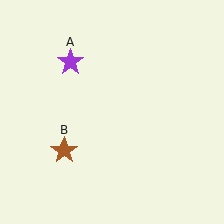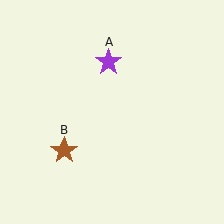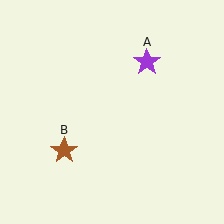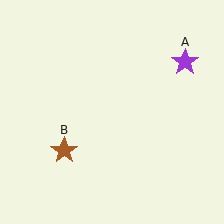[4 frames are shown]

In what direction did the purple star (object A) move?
The purple star (object A) moved right.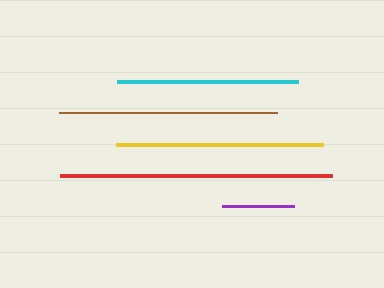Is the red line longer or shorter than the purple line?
The red line is longer than the purple line.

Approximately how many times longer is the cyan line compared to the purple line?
The cyan line is approximately 2.5 times the length of the purple line.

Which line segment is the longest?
The red line is the longest at approximately 273 pixels.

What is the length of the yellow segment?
The yellow segment is approximately 207 pixels long.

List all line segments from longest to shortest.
From longest to shortest: red, brown, yellow, cyan, purple.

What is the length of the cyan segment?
The cyan segment is approximately 181 pixels long.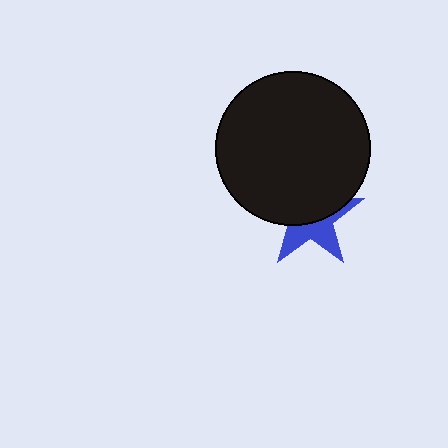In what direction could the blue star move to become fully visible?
The blue star could move down. That would shift it out from behind the black circle entirely.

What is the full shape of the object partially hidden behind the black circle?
The partially hidden object is a blue star.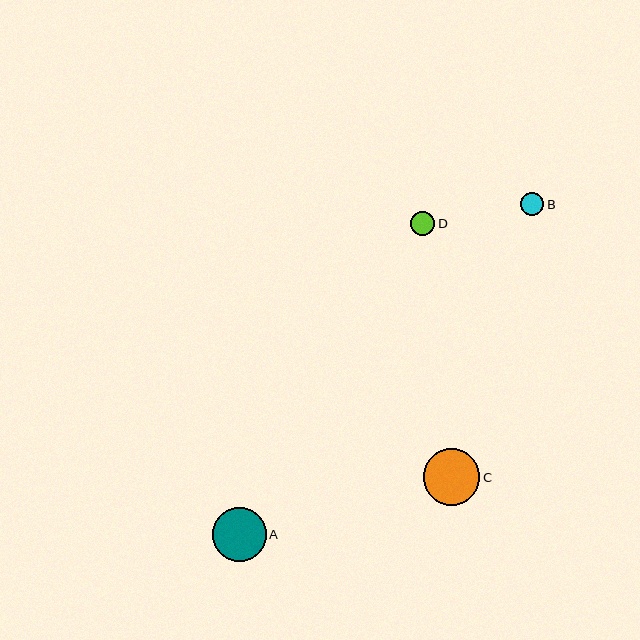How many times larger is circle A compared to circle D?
Circle A is approximately 2.2 times the size of circle D.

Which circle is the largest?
Circle C is the largest with a size of approximately 56 pixels.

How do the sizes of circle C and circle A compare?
Circle C and circle A are approximately the same size.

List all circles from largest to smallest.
From largest to smallest: C, A, D, B.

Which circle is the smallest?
Circle B is the smallest with a size of approximately 23 pixels.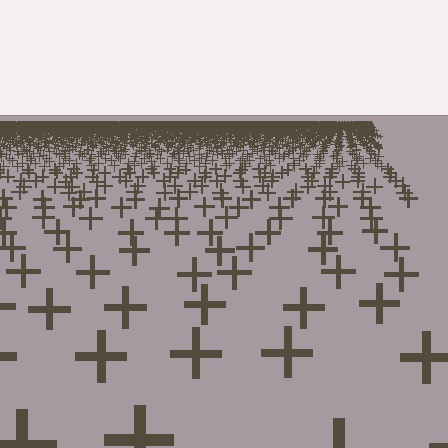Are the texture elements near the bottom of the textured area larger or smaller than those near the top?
Larger. Near the bottom, elements are closer to the viewer and appear at a bigger on-screen size.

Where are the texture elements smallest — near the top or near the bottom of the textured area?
Near the top.